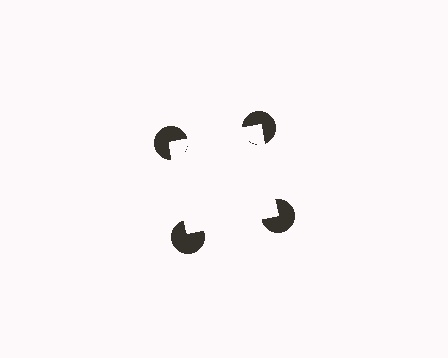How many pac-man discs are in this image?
There are 4 — one at each vertex of the illusory square.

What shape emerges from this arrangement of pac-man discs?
An illusory square — its edges are inferred from the aligned wedge cuts in the pac-man discs, not physically drawn.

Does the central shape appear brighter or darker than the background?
It typically appears slightly brighter than the background, even though no actual brightness change is drawn.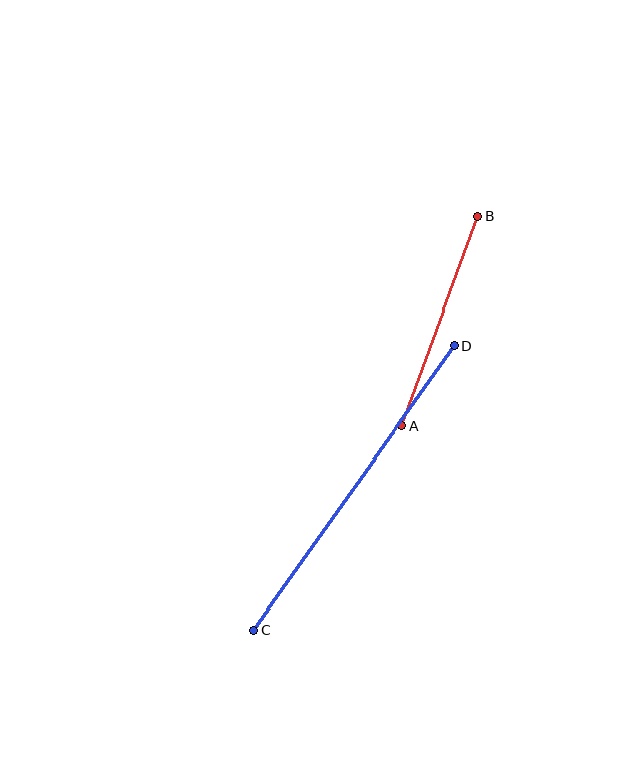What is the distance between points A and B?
The distance is approximately 223 pixels.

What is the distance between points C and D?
The distance is approximately 349 pixels.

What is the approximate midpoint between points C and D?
The midpoint is at approximately (354, 488) pixels.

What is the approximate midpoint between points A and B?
The midpoint is at approximately (440, 321) pixels.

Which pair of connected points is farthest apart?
Points C and D are farthest apart.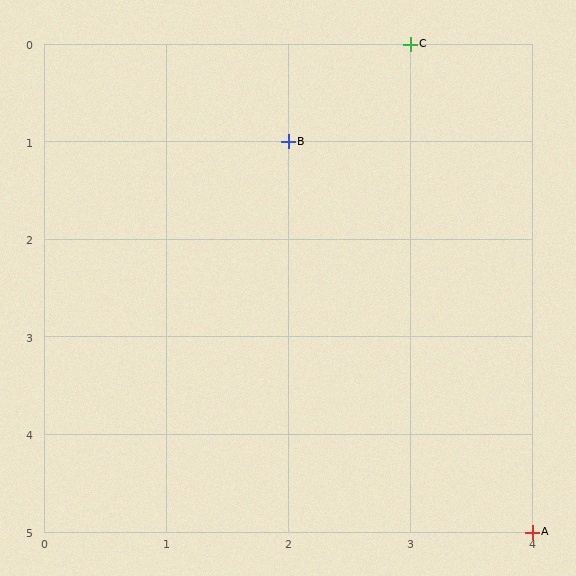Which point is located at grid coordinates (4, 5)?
Point A is at (4, 5).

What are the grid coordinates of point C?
Point C is at grid coordinates (3, 0).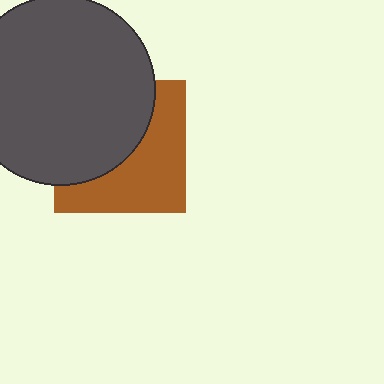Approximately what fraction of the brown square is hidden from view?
Roughly 51% of the brown square is hidden behind the dark gray circle.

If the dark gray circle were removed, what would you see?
You would see the complete brown square.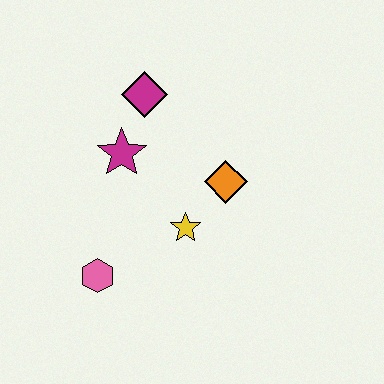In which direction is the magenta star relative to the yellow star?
The magenta star is above the yellow star.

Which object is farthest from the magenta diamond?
The pink hexagon is farthest from the magenta diamond.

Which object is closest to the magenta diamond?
The magenta star is closest to the magenta diamond.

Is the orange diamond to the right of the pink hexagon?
Yes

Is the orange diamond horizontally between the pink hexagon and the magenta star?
No